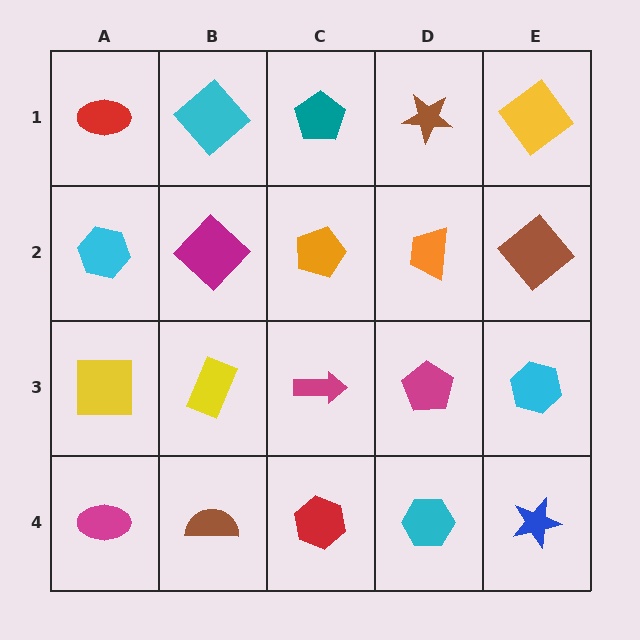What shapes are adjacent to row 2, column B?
A cyan diamond (row 1, column B), a yellow rectangle (row 3, column B), a cyan hexagon (row 2, column A), an orange pentagon (row 2, column C).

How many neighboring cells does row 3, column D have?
4.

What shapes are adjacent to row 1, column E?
A brown diamond (row 2, column E), a brown star (row 1, column D).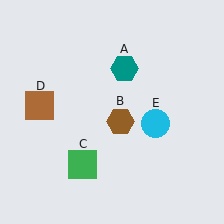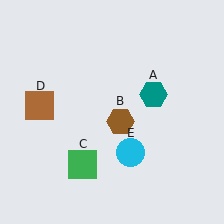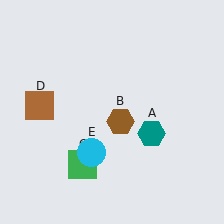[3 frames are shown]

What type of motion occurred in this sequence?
The teal hexagon (object A), cyan circle (object E) rotated clockwise around the center of the scene.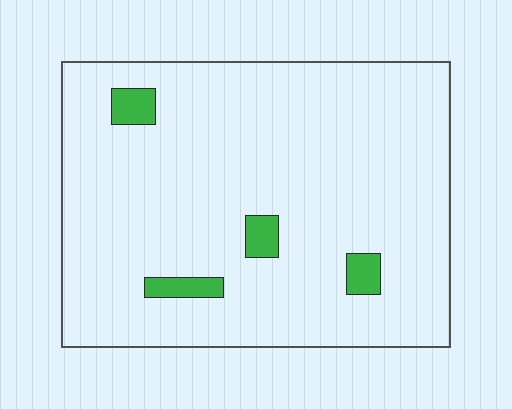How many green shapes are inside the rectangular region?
4.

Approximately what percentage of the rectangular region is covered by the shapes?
Approximately 5%.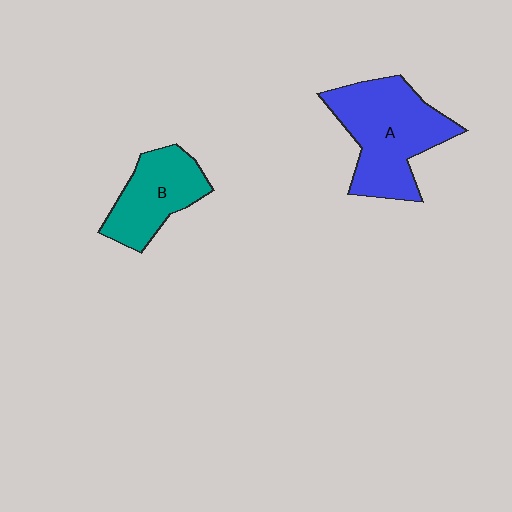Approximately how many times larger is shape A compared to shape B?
Approximately 1.5 times.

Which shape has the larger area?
Shape A (blue).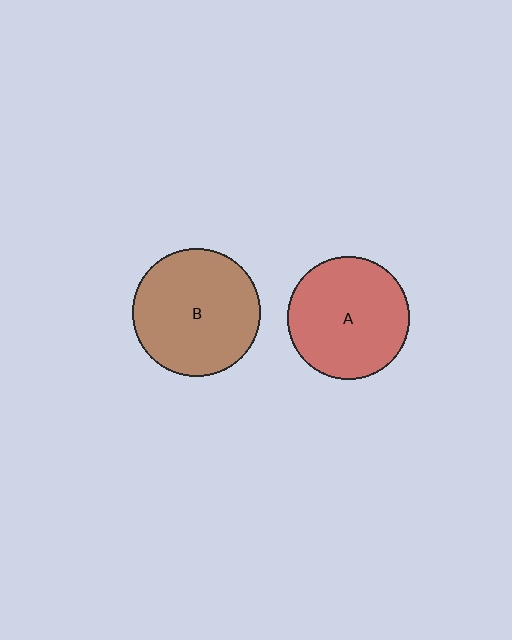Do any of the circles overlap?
No, none of the circles overlap.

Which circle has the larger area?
Circle B (brown).